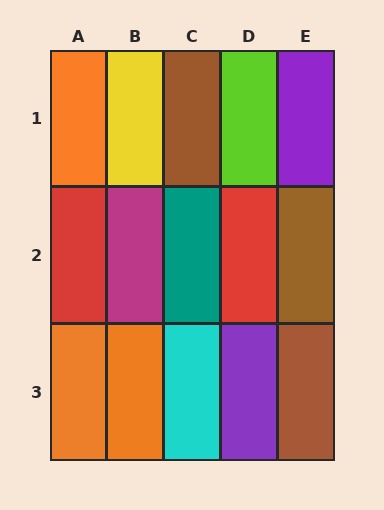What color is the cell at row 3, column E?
Brown.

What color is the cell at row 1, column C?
Brown.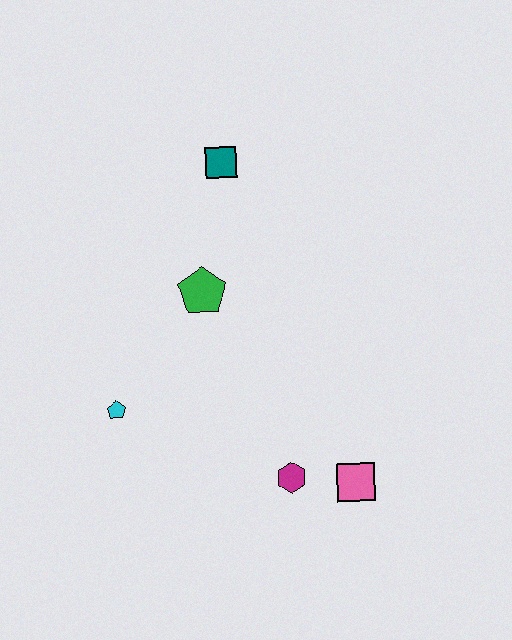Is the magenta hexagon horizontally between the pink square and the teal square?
Yes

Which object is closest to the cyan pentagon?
The green pentagon is closest to the cyan pentagon.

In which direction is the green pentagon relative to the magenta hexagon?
The green pentagon is above the magenta hexagon.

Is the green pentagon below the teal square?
Yes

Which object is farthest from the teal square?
The pink square is farthest from the teal square.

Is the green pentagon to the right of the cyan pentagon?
Yes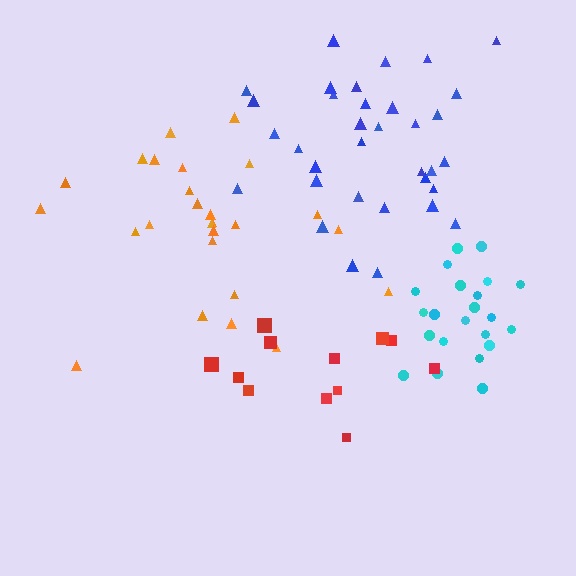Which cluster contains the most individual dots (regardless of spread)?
Blue (34).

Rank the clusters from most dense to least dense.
cyan, blue, orange, red.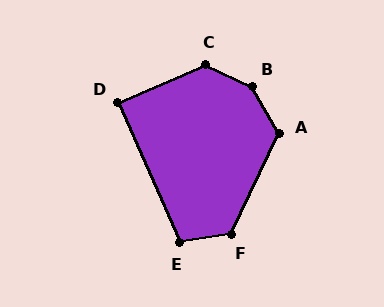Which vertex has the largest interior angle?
B, at approximately 146 degrees.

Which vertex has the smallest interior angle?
D, at approximately 90 degrees.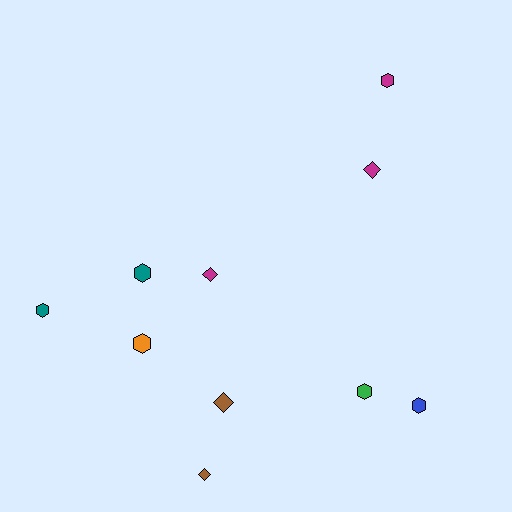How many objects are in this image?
There are 10 objects.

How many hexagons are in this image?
There are 6 hexagons.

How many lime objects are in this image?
There are no lime objects.